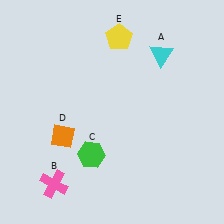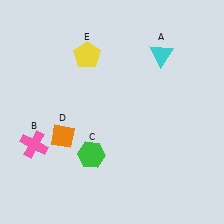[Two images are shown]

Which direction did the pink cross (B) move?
The pink cross (B) moved up.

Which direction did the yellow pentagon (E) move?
The yellow pentagon (E) moved left.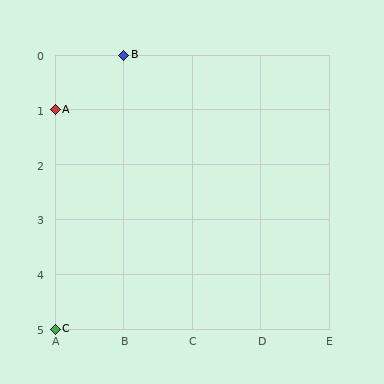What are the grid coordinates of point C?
Point C is at grid coordinates (A, 5).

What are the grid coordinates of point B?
Point B is at grid coordinates (B, 0).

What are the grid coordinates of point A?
Point A is at grid coordinates (A, 1).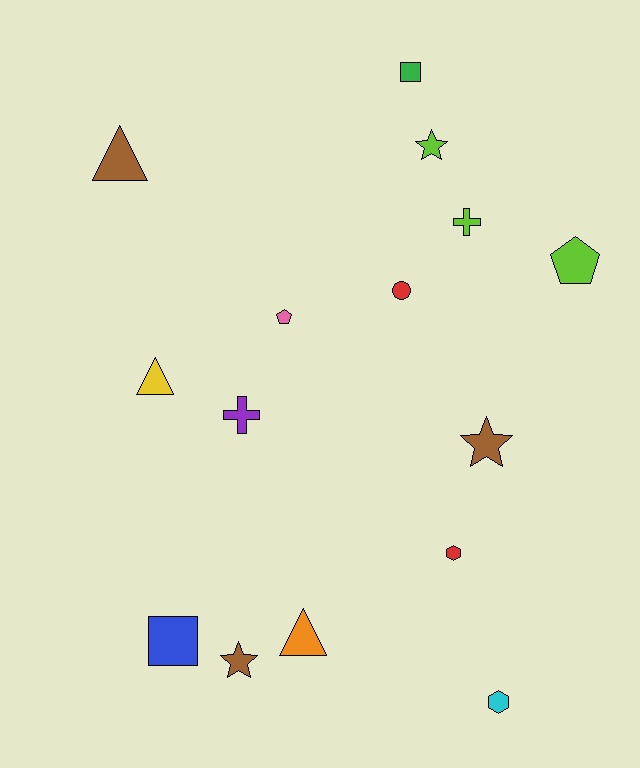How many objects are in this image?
There are 15 objects.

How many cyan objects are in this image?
There is 1 cyan object.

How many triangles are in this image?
There are 3 triangles.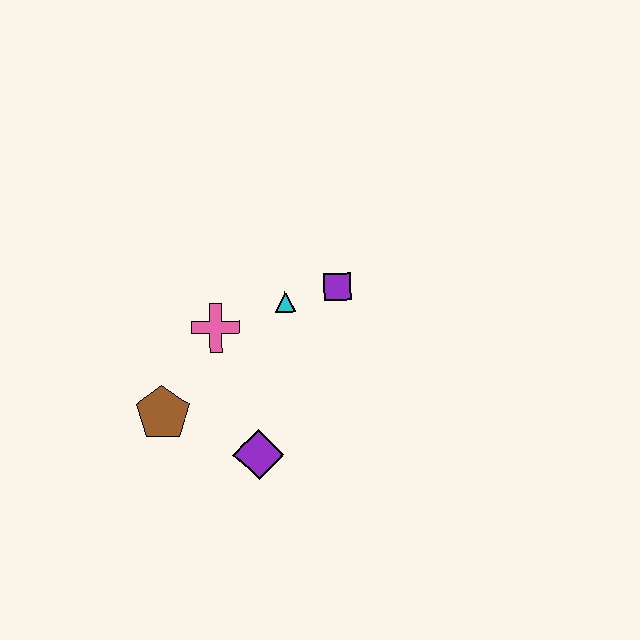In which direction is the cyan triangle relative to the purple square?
The cyan triangle is to the left of the purple square.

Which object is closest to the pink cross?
The cyan triangle is closest to the pink cross.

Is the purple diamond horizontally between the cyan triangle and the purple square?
No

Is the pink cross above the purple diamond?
Yes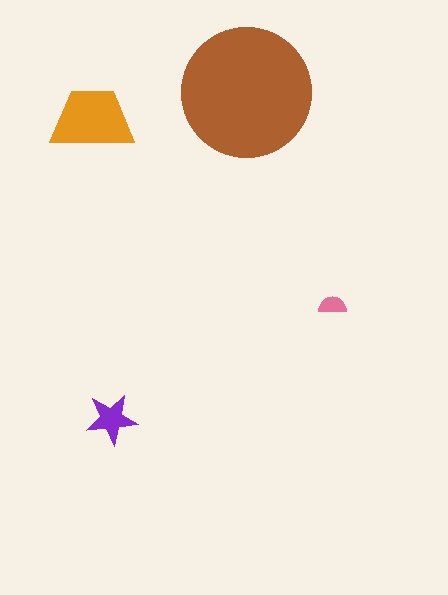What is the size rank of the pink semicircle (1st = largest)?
4th.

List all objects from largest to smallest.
The brown circle, the orange trapezoid, the purple star, the pink semicircle.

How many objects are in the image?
There are 4 objects in the image.